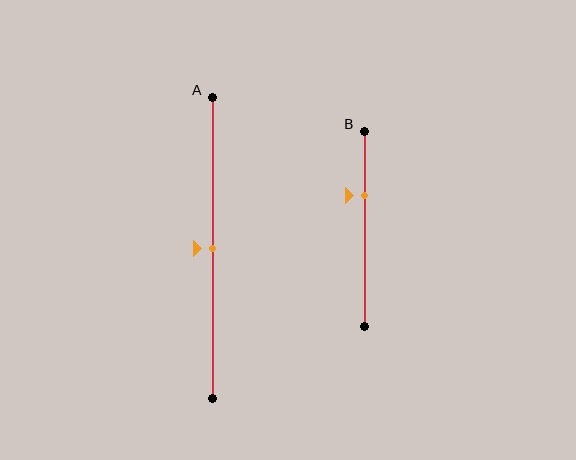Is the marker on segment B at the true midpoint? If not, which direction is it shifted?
No, the marker on segment B is shifted upward by about 17% of the segment length.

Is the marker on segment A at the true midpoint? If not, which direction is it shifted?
Yes, the marker on segment A is at the true midpoint.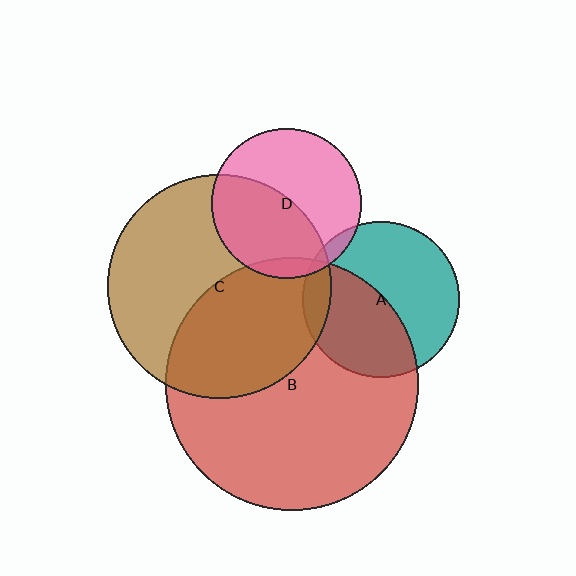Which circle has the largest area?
Circle B (red).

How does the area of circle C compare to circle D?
Approximately 2.2 times.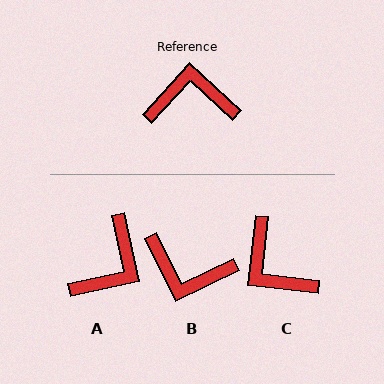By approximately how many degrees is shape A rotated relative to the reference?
Approximately 125 degrees clockwise.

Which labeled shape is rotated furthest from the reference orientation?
B, about 159 degrees away.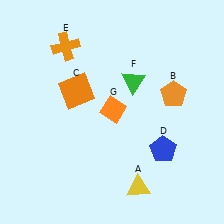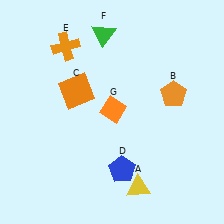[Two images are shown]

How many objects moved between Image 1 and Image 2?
2 objects moved between the two images.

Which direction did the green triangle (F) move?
The green triangle (F) moved up.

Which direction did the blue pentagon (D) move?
The blue pentagon (D) moved left.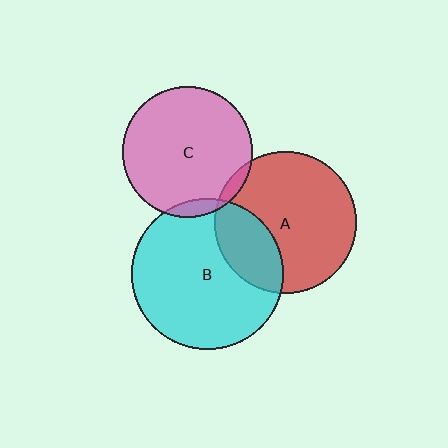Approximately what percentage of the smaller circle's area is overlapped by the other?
Approximately 5%.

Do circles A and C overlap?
Yes.